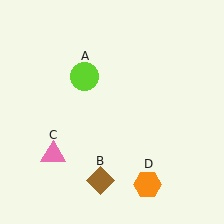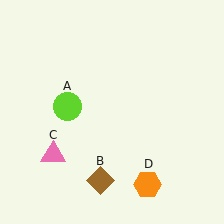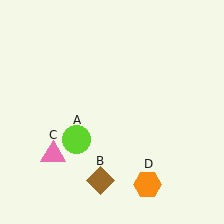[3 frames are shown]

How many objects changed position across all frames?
1 object changed position: lime circle (object A).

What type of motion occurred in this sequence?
The lime circle (object A) rotated counterclockwise around the center of the scene.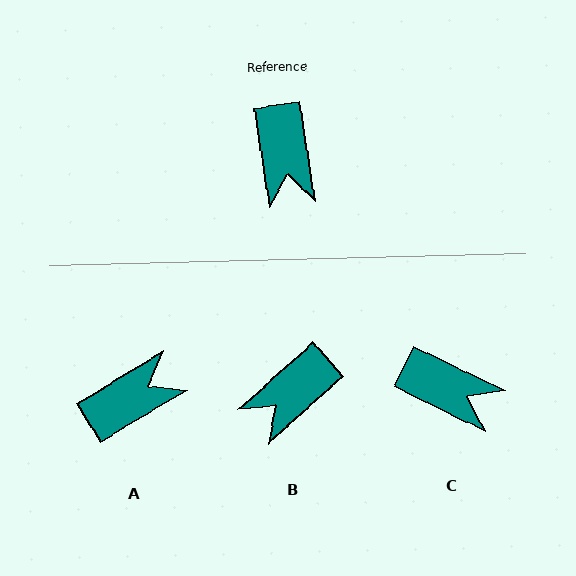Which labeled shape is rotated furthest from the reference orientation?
A, about 113 degrees away.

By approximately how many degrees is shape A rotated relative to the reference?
Approximately 113 degrees counter-clockwise.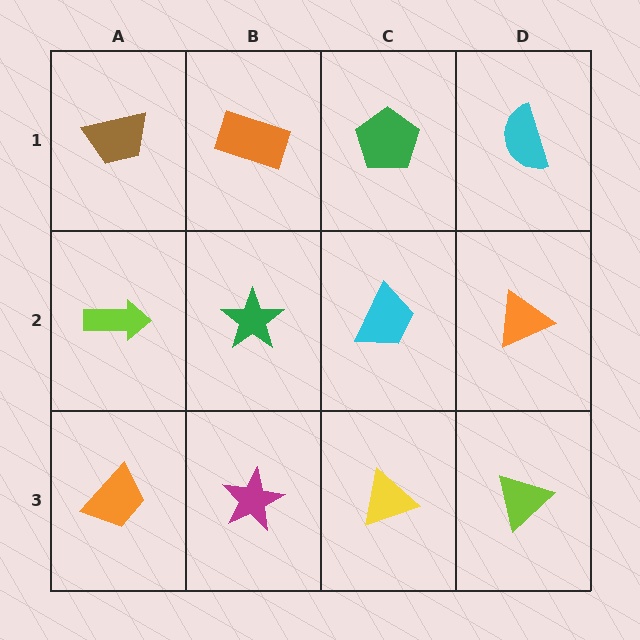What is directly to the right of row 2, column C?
An orange triangle.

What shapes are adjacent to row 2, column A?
A brown trapezoid (row 1, column A), an orange trapezoid (row 3, column A), a green star (row 2, column B).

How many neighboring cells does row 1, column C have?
3.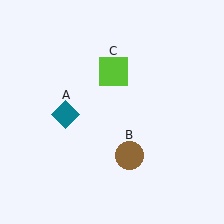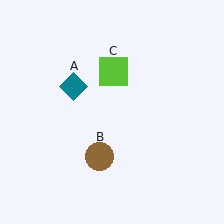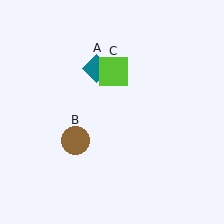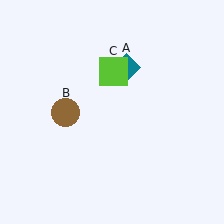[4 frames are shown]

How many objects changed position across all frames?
2 objects changed position: teal diamond (object A), brown circle (object B).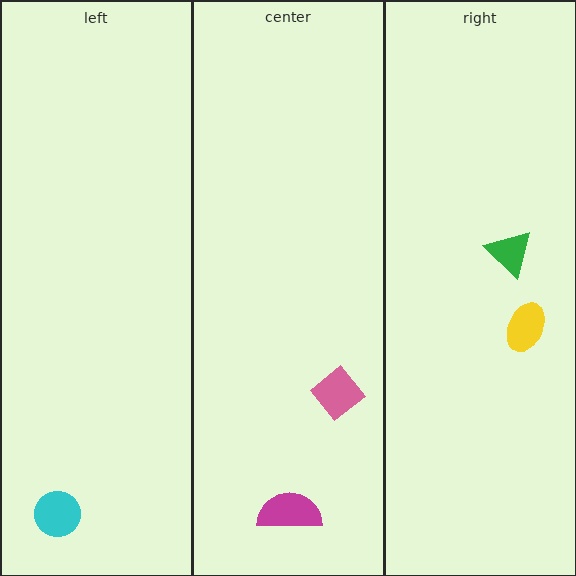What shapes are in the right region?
The green triangle, the yellow ellipse.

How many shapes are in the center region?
2.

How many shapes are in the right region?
2.